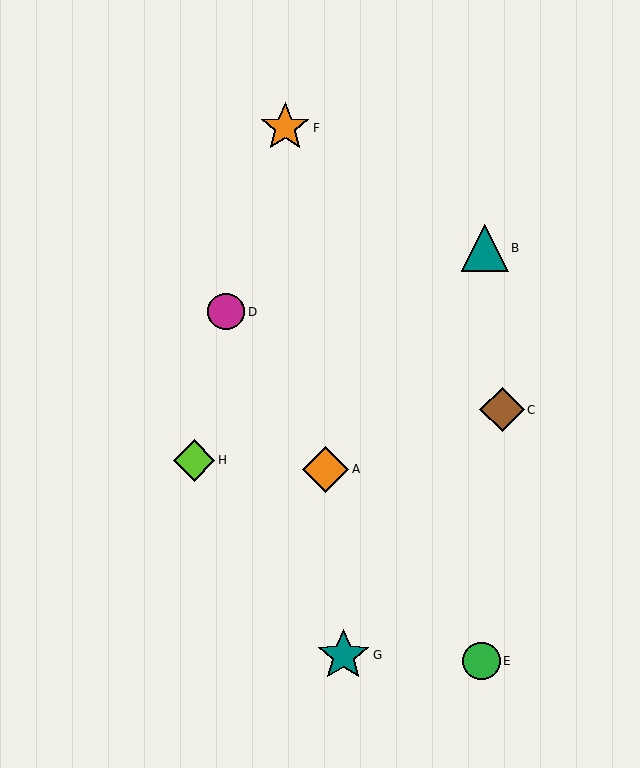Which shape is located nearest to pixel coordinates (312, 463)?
The orange diamond (labeled A) at (325, 469) is nearest to that location.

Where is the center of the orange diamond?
The center of the orange diamond is at (325, 469).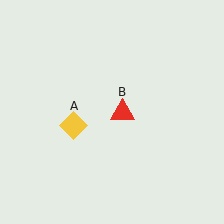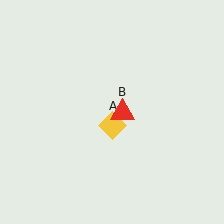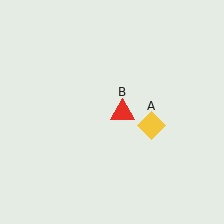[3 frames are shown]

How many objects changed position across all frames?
1 object changed position: yellow diamond (object A).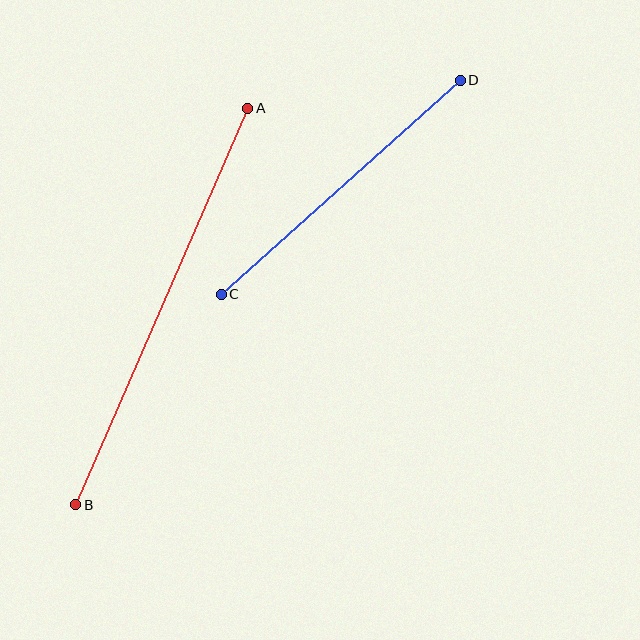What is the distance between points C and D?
The distance is approximately 321 pixels.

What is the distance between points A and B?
The distance is approximately 432 pixels.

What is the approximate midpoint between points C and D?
The midpoint is at approximately (341, 187) pixels.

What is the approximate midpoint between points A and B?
The midpoint is at approximately (162, 307) pixels.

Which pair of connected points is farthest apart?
Points A and B are farthest apart.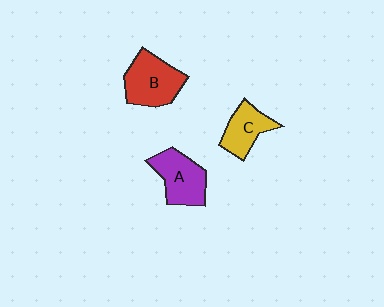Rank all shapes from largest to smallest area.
From largest to smallest: B (red), A (purple), C (yellow).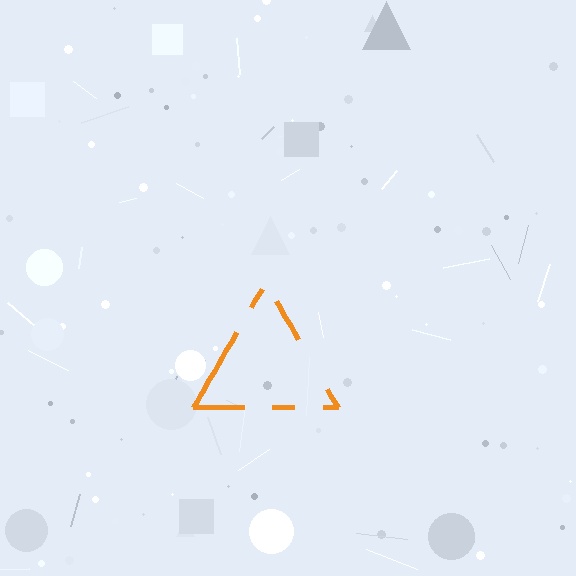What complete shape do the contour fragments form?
The contour fragments form a triangle.